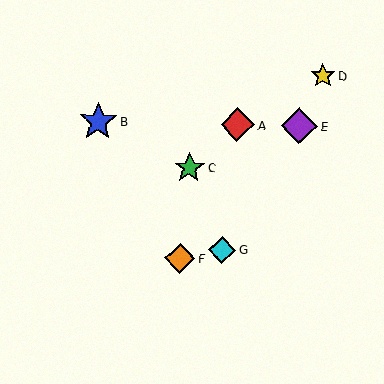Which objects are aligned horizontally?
Objects A, B, E are aligned horizontally.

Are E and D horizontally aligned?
No, E is at y≈126 and D is at y≈76.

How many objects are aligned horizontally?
3 objects (A, B, E) are aligned horizontally.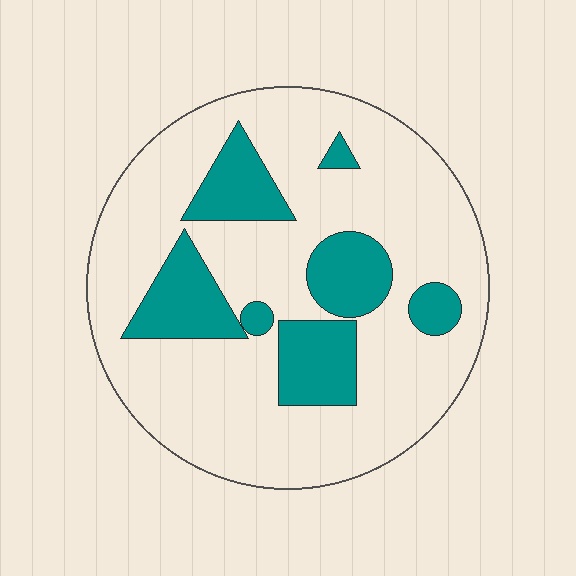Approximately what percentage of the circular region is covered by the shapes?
Approximately 25%.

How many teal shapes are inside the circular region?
7.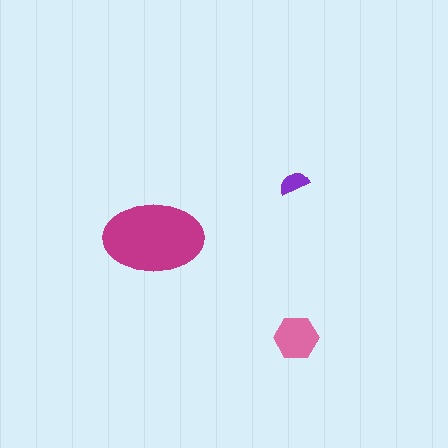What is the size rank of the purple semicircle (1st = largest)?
3rd.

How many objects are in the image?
There are 3 objects in the image.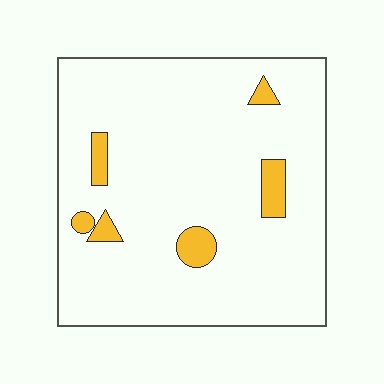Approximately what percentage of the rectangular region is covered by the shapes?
Approximately 5%.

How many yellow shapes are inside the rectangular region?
6.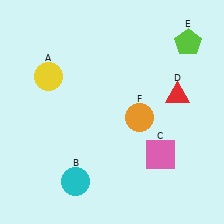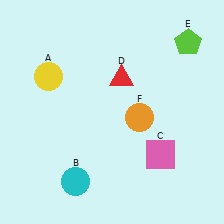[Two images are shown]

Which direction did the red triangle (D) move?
The red triangle (D) moved left.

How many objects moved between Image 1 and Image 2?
1 object moved between the two images.